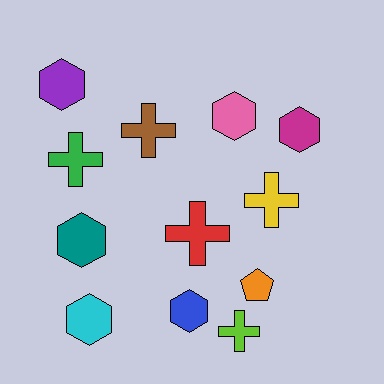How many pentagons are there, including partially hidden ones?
There is 1 pentagon.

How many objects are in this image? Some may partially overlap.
There are 12 objects.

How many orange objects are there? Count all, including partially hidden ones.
There is 1 orange object.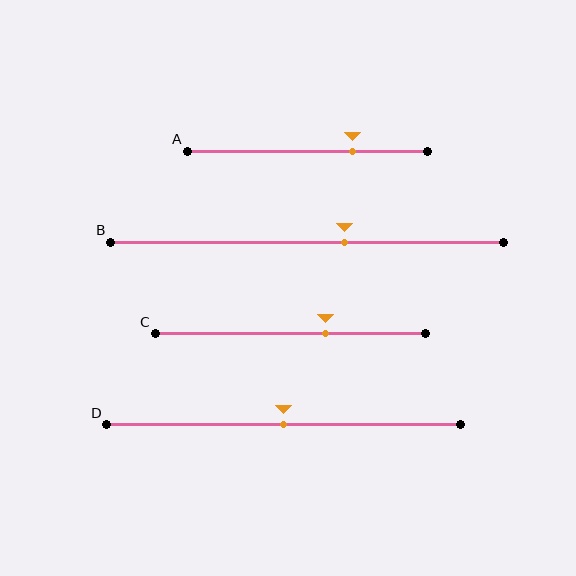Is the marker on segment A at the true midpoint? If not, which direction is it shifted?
No, the marker on segment A is shifted to the right by about 19% of the segment length.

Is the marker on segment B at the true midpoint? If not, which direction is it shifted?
No, the marker on segment B is shifted to the right by about 10% of the segment length.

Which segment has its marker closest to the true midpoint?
Segment D has its marker closest to the true midpoint.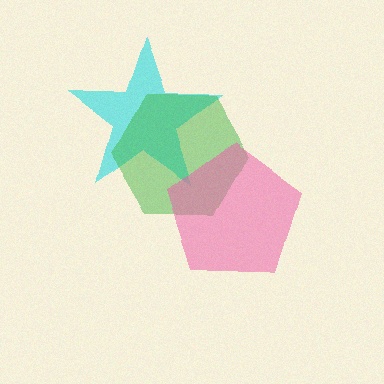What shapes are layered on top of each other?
The layered shapes are: a cyan star, a green hexagon, a pink pentagon.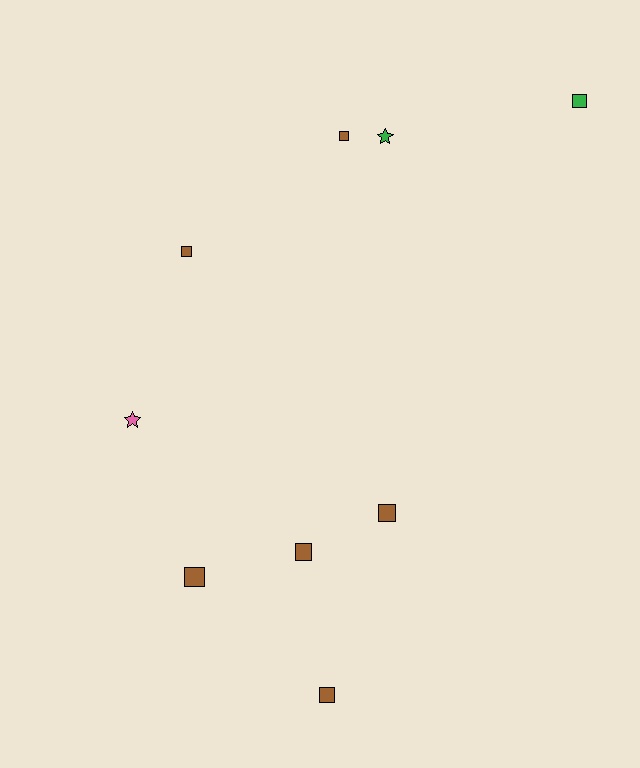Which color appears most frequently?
Brown, with 6 objects.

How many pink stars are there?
There is 1 pink star.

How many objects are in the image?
There are 9 objects.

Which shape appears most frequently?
Square, with 7 objects.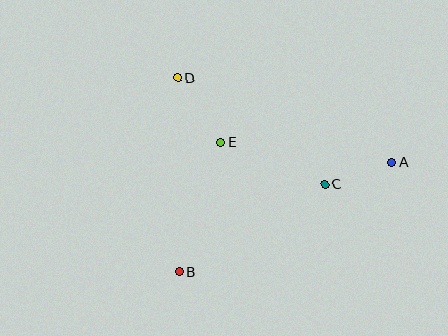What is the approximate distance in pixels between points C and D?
The distance between C and D is approximately 182 pixels.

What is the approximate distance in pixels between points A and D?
The distance between A and D is approximately 230 pixels.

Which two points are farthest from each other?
Points A and B are farthest from each other.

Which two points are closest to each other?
Points A and C are closest to each other.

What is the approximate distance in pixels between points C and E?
The distance between C and E is approximately 112 pixels.